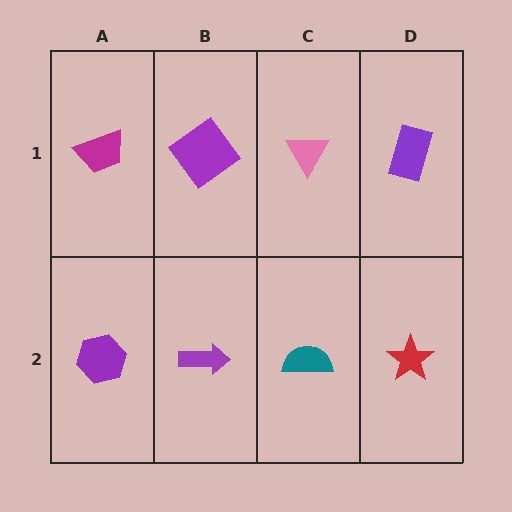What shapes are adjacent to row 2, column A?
A magenta trapezoid (row 1, column A), a purple arrow (row 2, column B).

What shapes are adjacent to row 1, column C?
A teal semicircle (row 2, column C), a purple diamond (row 1, column B), a purple rectangle (row 1, column D).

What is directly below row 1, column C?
A teal semicircle.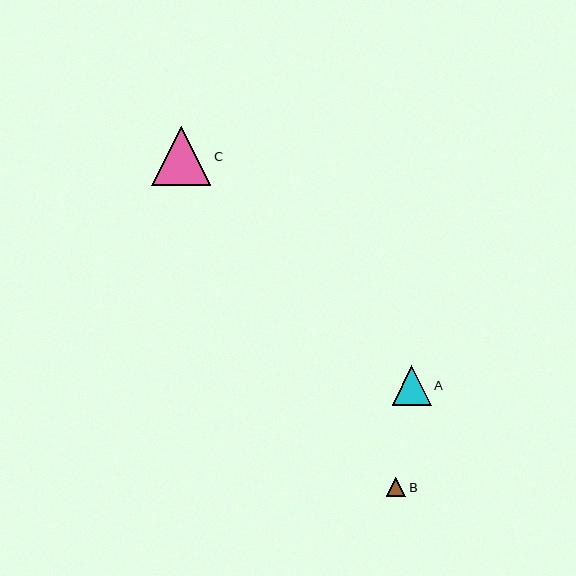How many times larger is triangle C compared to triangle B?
Triangle C is approximately 3.0 times the size of triangle B.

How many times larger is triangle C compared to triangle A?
Triangle C is approximately 1.5 times the size of triangle A.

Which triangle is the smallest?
Triangle B is the smallest with a size of approximately 19 pixels.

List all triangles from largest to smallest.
From largest to smallest: C, A, B.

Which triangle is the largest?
Triangle C is the largest with a size of approximately 59 pixels.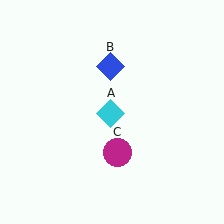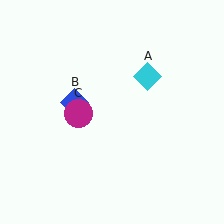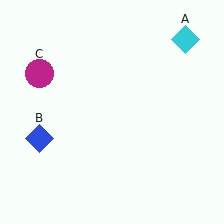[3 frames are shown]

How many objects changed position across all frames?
3 objects changed position: cyan diamond (object A), blue diamond (object B), magenta circle (object C).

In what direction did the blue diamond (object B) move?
The blue diamond (object B) moved down and to the left.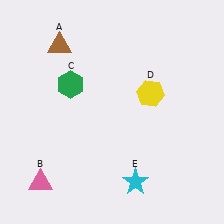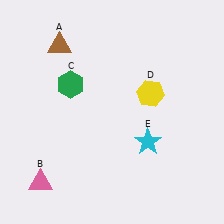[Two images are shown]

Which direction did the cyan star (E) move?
The cyan star (E) moved up.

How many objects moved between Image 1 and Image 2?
1 object moved between the two images.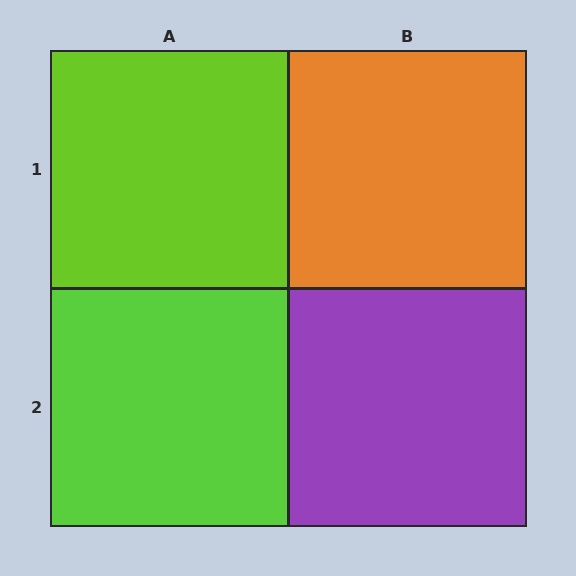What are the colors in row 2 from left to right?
Lime, purple.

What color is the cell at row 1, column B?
Orange.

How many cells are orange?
1 cell is orange.